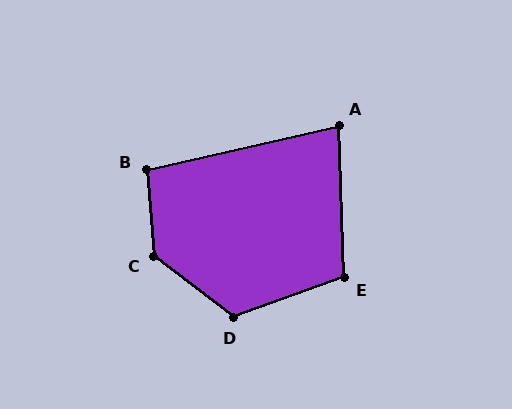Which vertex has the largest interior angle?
C, at approximately 132 degrees.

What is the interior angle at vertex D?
Approximately 123 degrees (obtuse).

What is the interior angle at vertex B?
Approximately 98 degrees (obtuse).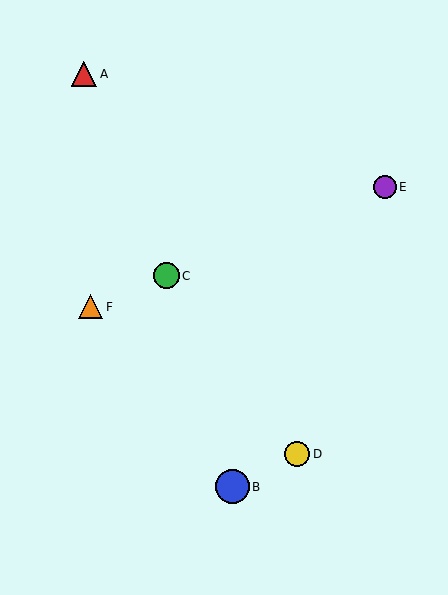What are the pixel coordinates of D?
Object D is at (297, 454).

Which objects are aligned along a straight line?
Objects C, E, F are aligned along a straight line.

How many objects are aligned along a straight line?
3 objects (C, E, F) are aligned along a straight line.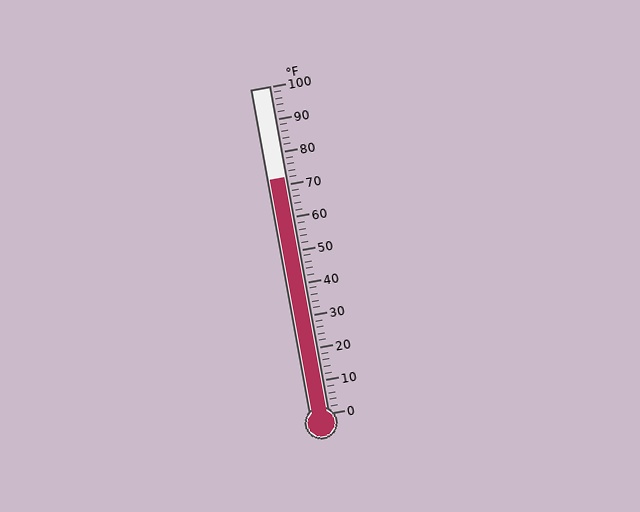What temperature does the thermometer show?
The thermometer shows approximately 72°F.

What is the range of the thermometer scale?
The thermometer scale ranges from 0°F to 100°F.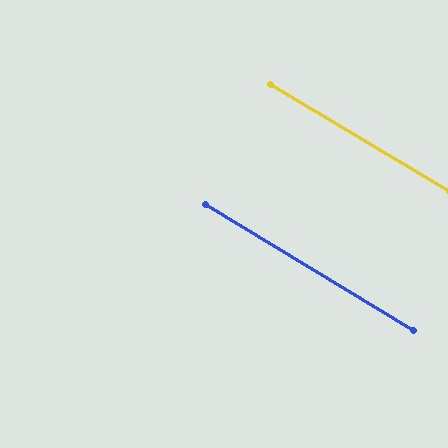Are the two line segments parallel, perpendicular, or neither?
Parallel — their directions differ by only 0.2°.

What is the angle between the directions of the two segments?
Approximately 0 degrees.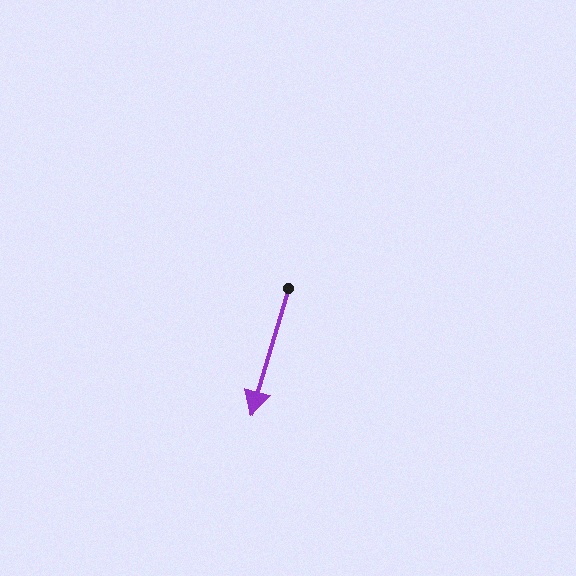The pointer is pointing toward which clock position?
Roughly 7 o'clock.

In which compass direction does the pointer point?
South.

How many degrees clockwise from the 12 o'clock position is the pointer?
Approximately 196 degrees.